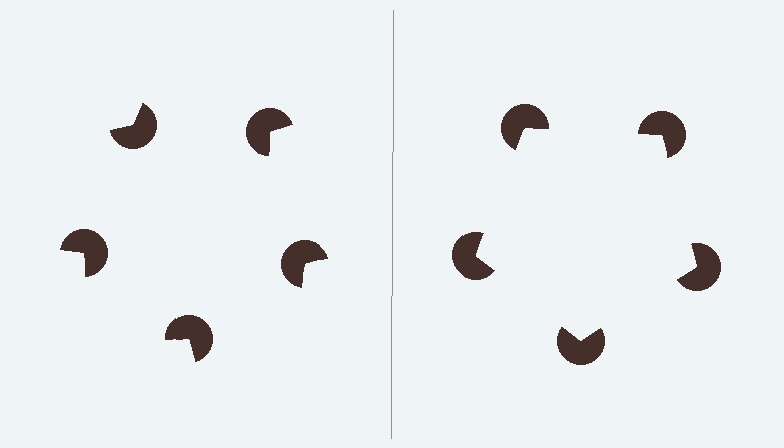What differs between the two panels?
The pac-man discs are positioned identically on both sides; only the wedge orientations differ. On the right they align to a pentagon; on the left they are misaligned.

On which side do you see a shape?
An illusory pentagon appears on the right side. On the left side the wedge cuts are rotated, so no coherent shape forms.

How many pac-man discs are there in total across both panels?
10 — 5 on each side.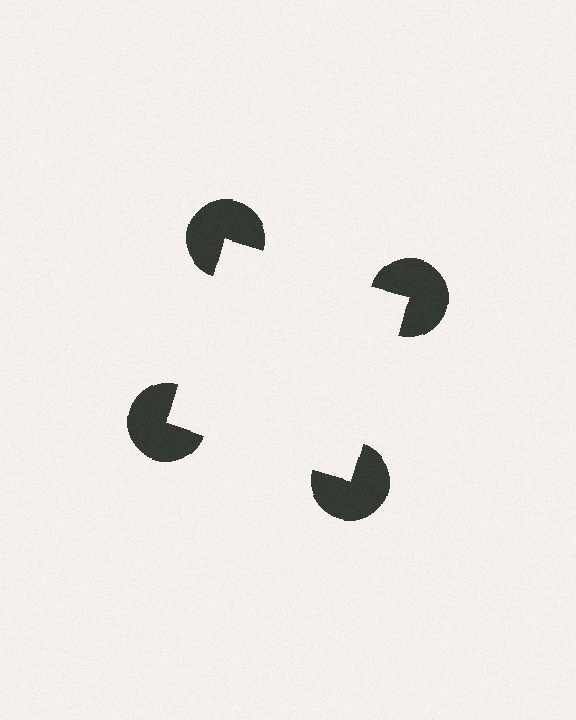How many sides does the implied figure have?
4 sides.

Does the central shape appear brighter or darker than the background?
It typically appears slightly brighter than the background, even though no actual brightness change is drawn.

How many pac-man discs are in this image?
There are 4 — one at each vertex of the illusory square.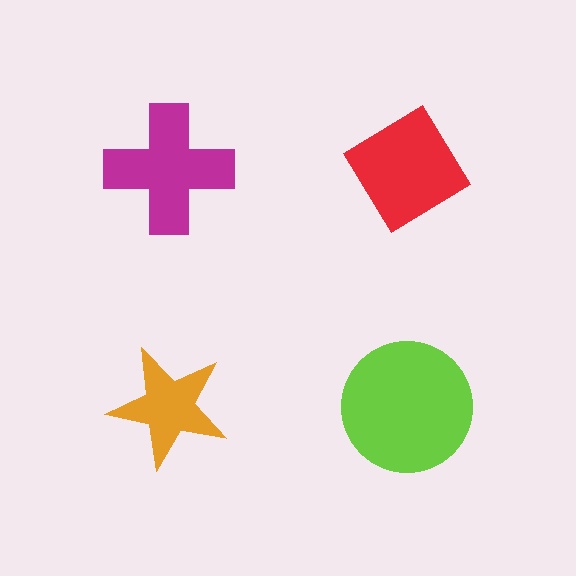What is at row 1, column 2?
A red diamond.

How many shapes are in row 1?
2 shapes.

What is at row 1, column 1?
A magenta cross.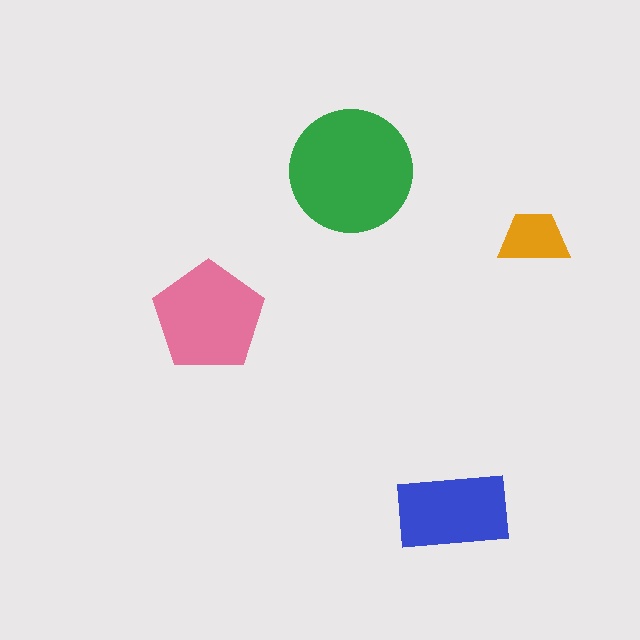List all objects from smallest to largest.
The orange trapezoid, the blue rectangle, the pink pentagon, the green circle.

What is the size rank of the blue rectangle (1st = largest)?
3rd.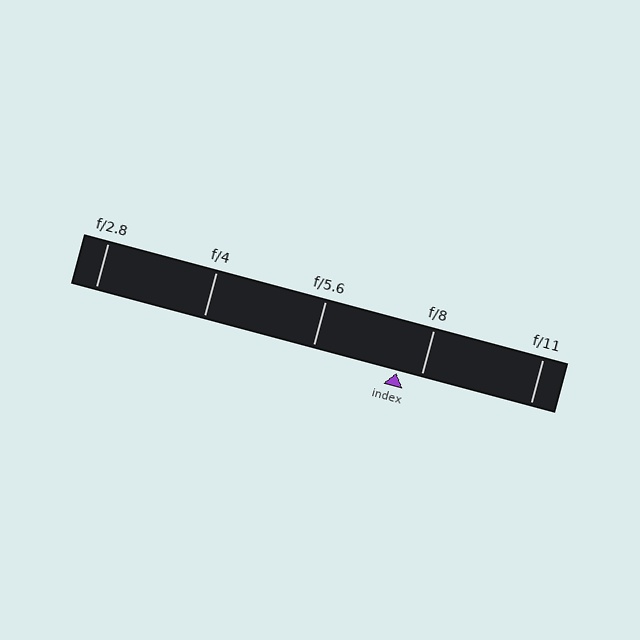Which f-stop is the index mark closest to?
The index mark is closest to f/8.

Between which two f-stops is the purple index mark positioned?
The index mark is between f/5.6 and f/8.